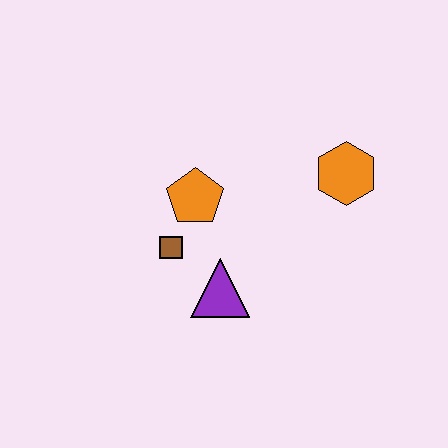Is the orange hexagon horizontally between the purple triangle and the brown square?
No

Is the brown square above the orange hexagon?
No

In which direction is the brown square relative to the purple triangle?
The brown square is to the left of the purple triangle.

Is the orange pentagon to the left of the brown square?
No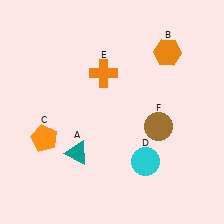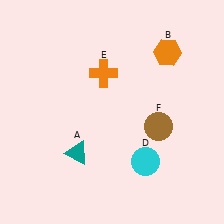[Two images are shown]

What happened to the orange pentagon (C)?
The orange pentagon (C) was removed in Image 2. It was in the bottom-left area of Image 1.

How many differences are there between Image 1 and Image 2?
There is 1 difference between the two images.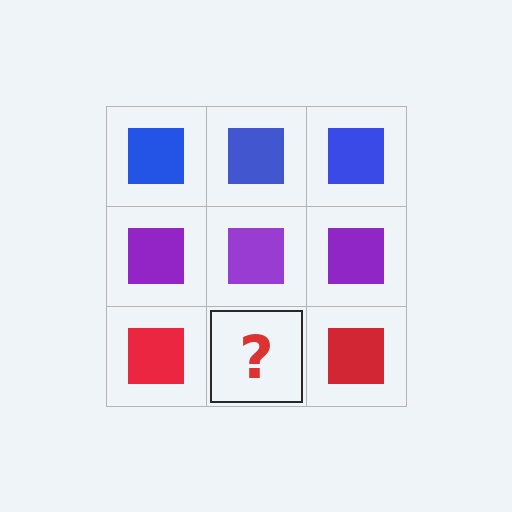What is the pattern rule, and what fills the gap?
The rule is that each row has a consistent color. The gap should be filled with a red square.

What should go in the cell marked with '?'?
The missing cell should contain a red square.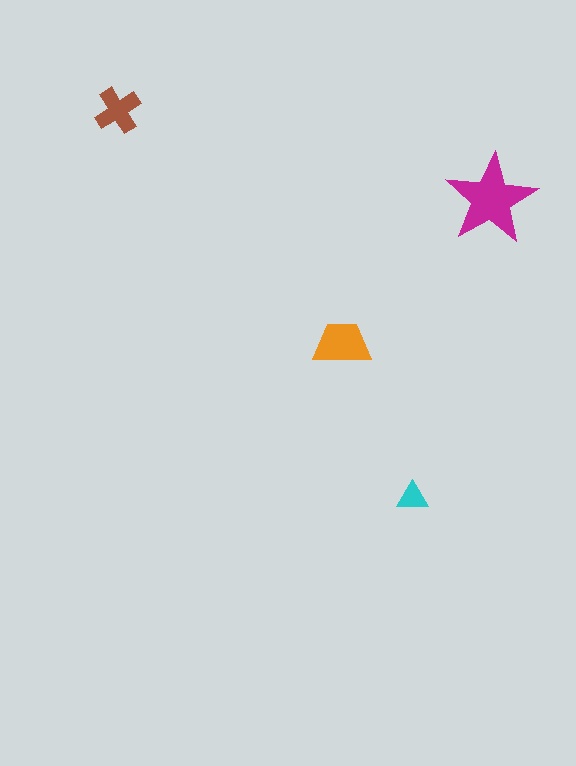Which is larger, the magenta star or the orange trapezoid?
The magenta star.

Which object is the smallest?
The cyan triangle.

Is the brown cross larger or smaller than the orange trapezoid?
Smaller.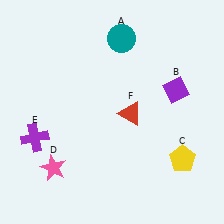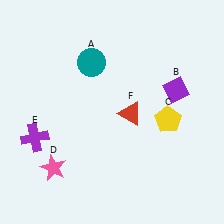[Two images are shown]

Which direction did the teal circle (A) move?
The teal circle (A) moved left.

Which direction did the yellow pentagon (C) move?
The yellow pentagon (C) moved up.